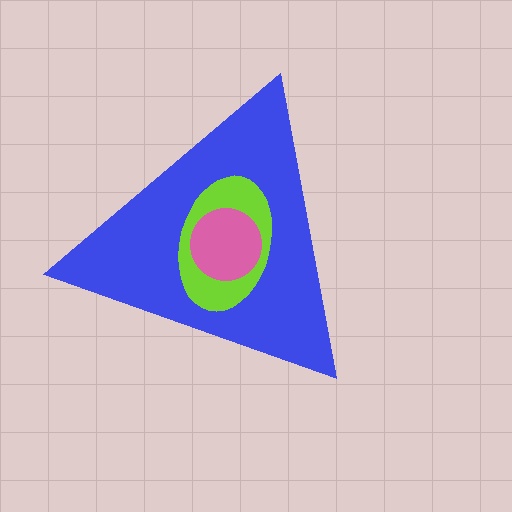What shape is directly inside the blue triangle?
The lime ellipse.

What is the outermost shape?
The blue triangle.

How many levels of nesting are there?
3.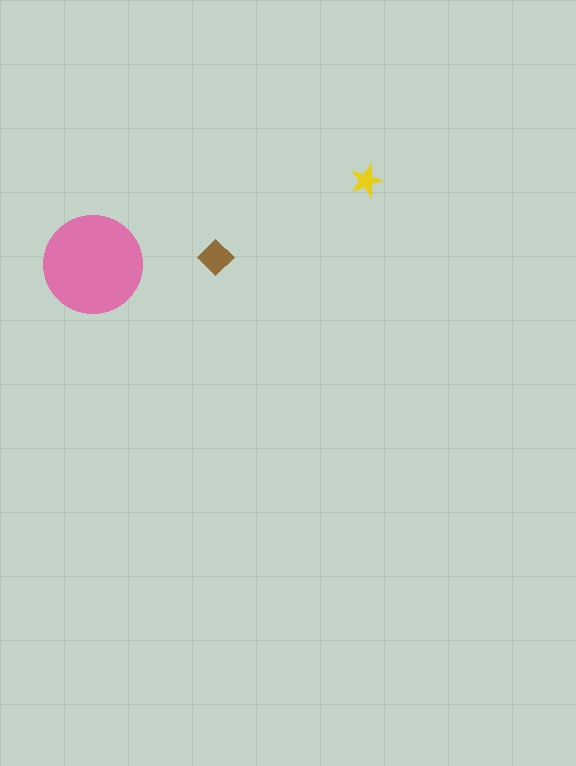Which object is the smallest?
The yellow star.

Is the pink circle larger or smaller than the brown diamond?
Larger.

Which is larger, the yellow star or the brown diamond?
The brown diamond.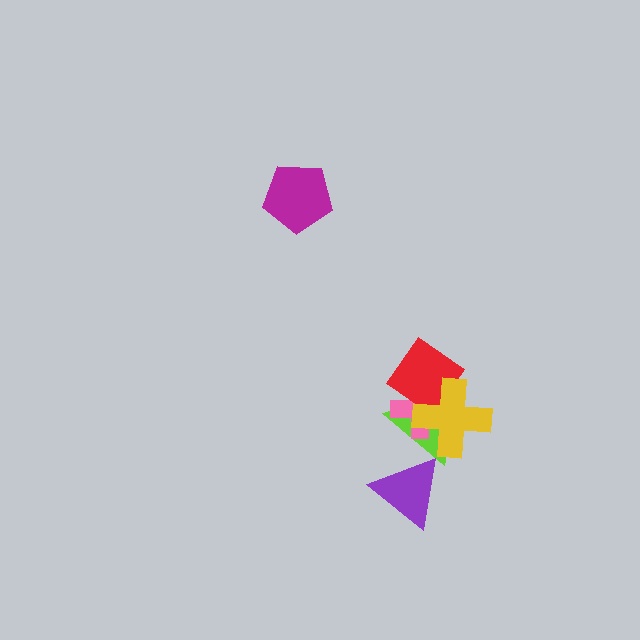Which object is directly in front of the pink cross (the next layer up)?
The red diamond is directly in front of the pink cross.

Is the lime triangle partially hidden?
Yes, it is partially covered by another shape.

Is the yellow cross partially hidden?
No, no other shape covers it.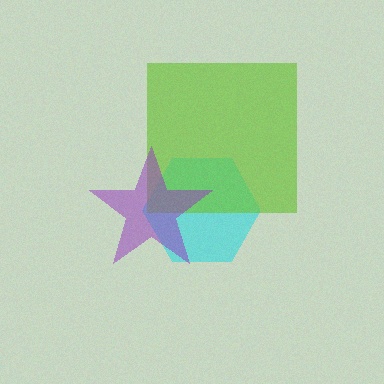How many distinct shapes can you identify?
There are 3 distinct shapes: a cyan hexagon, a lime square, a purple star.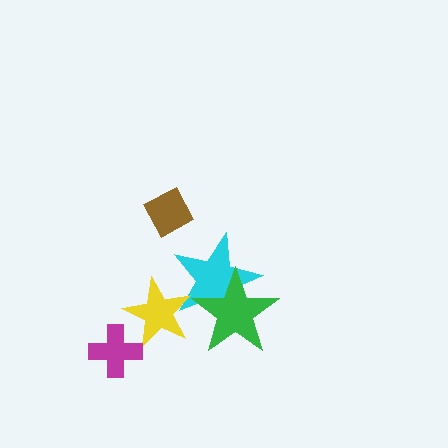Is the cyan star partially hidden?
Yes, it is partially covered by another shape.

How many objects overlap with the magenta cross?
1 object overlaps with the magenta cross.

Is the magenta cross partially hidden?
No, no other shape covers it.